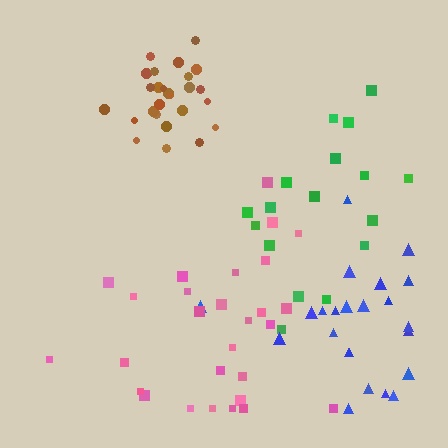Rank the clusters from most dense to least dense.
brown, pink, blue, green.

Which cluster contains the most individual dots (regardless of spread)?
Pink (28).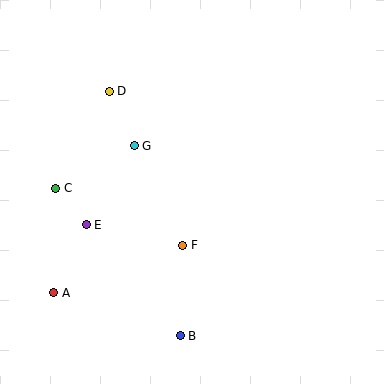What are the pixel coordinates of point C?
Point C is at (56, 188).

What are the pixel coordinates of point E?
Point E is at (86, 225).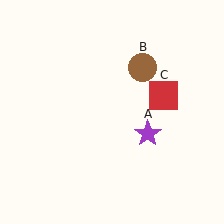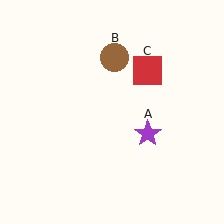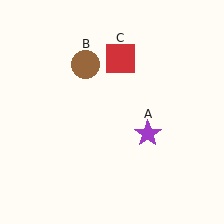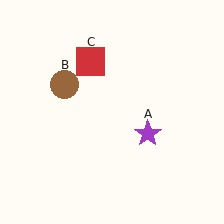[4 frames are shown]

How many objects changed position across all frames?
2 objects changed position: brown circle (object B), red square (object C).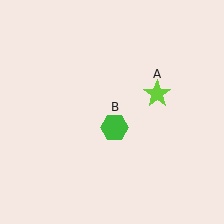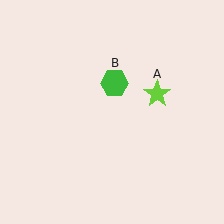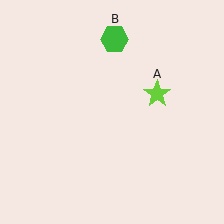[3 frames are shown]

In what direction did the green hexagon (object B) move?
The green hexagon (object B) moved up.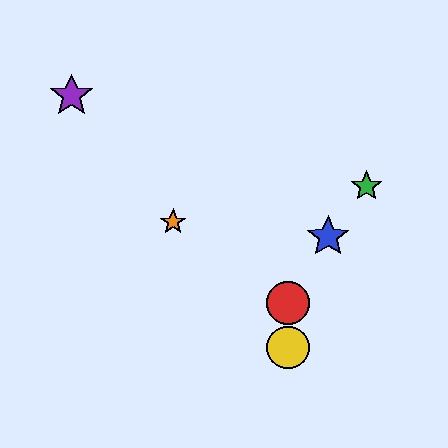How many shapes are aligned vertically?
2 shapes (the red circle, the yellow circle) are aligned vertically.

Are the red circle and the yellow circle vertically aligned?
Yes, both are at x≈288.